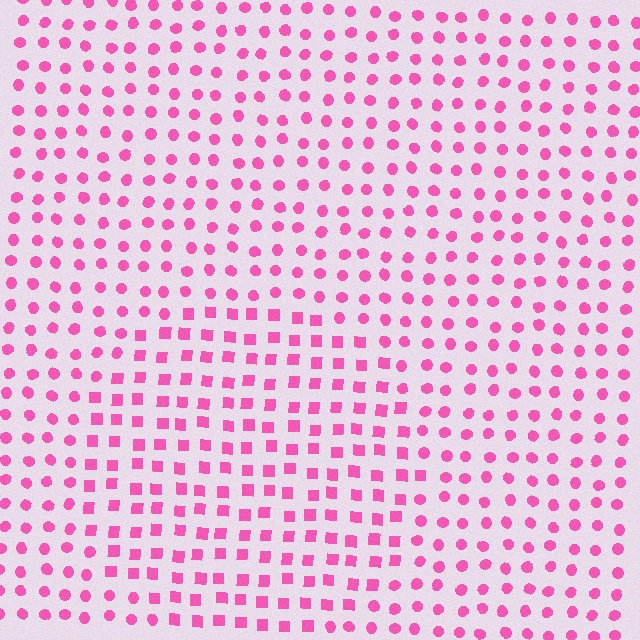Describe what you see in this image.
The image is filled with small pink elements arranged in a uniform grid. A circle-shaped region contains squares, while the surrounding area contains circles. The boundary is defined purely by the change in element shape.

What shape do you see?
I see a circle.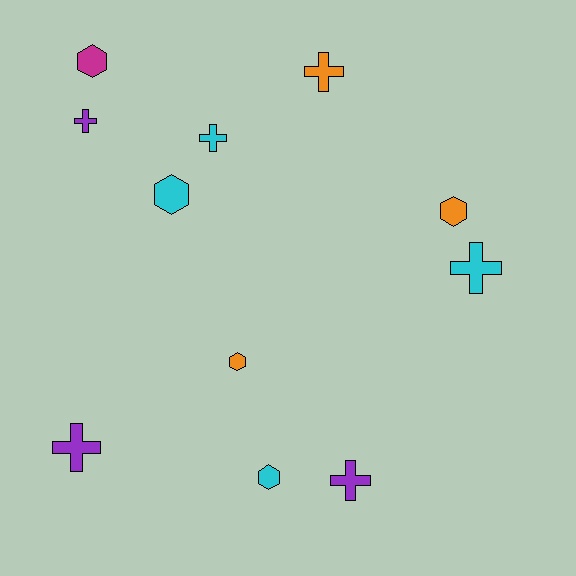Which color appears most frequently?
Cyan, with 4 objects.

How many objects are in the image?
There are 11 objects.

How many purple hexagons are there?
There are no purple hexagons.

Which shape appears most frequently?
Cross, with 6 objects.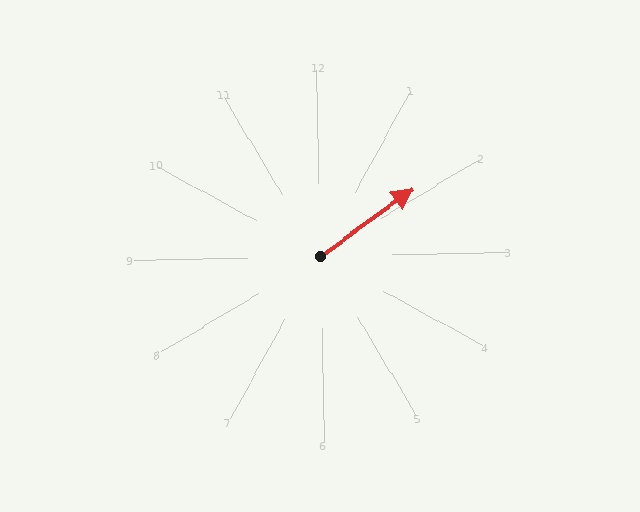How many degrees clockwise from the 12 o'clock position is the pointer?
Approximately 55 degrees.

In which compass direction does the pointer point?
Northeast.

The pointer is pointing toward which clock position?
Roughly 2 o'clock.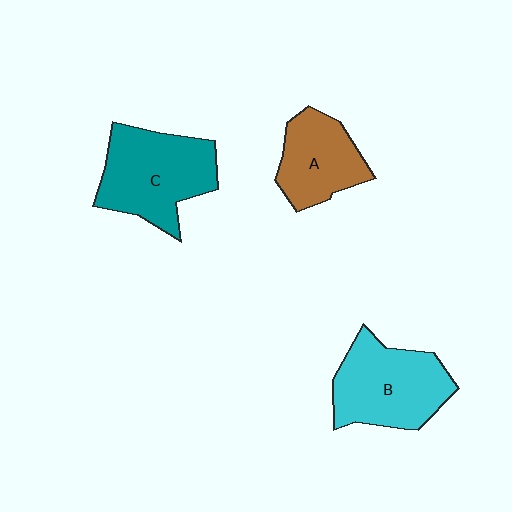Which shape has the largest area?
Shape C (teal).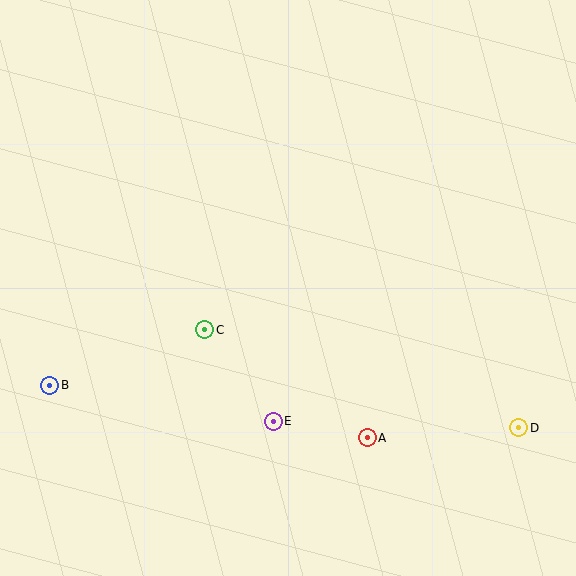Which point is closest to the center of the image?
Point C at (205, 330) is closest to the center.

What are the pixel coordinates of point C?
Point C is at (205, 330).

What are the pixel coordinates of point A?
Point A is at (367, 438).